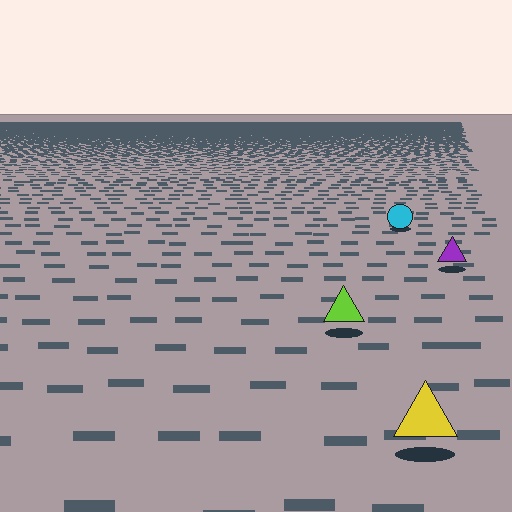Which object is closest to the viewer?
The yellow triangle is closest. The texture marks near it are larger and more spread out.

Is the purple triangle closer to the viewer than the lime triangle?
No. The lime triangle is closer — you can tell from the texture gradient: the ground texture is coarser near it.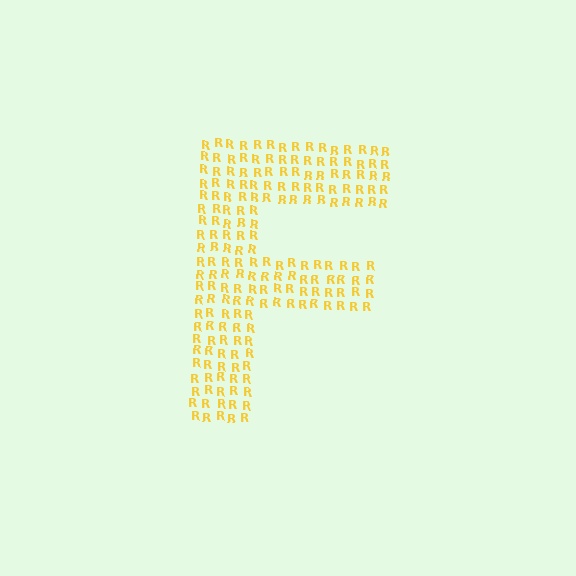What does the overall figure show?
The overall figure shows the letter F.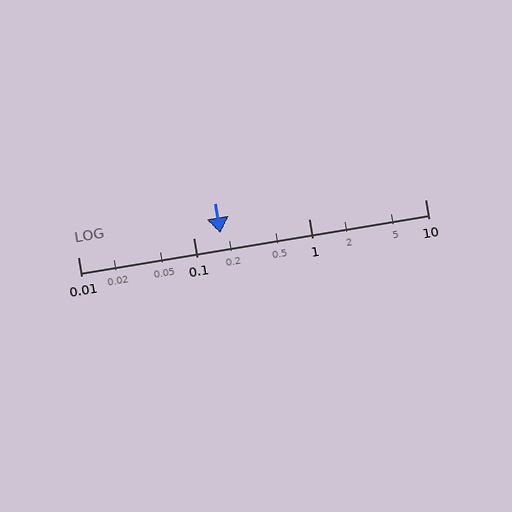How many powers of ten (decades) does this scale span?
The scale spans 3 decades, from 0.01 to 10.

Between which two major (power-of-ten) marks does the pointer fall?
The pointer is between 0.1 and 1.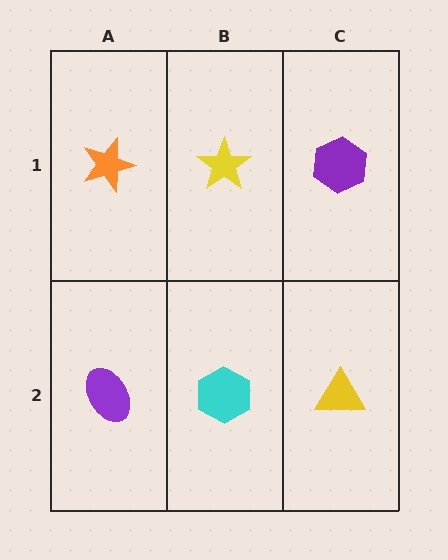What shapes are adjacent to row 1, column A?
A purple ellipse (row 2, column A), a yellow star (row 1, column B).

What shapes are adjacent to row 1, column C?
A yellow triangle (row 2, column C), a yellow star (row 1, column B).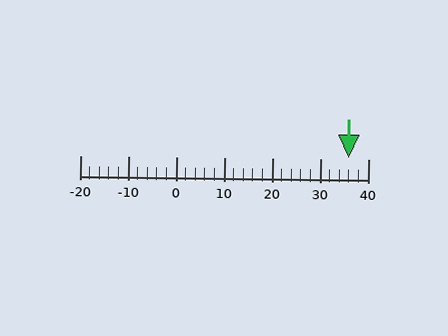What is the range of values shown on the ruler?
The ruler shows values from -20 to 40.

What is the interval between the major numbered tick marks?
The major tick marks are spaced 10 units apart.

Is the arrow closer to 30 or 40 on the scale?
The arrow is closer to 40.